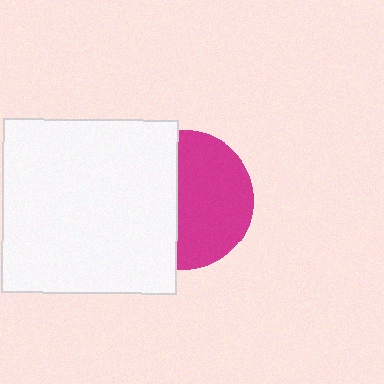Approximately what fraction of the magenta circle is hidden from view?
Roughly 44% of the magenta circle is hidden behind the white square.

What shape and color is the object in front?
The object in front is a white square.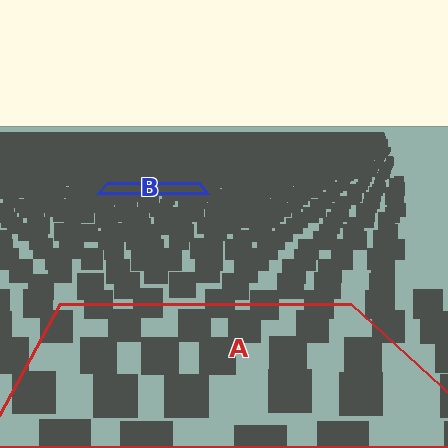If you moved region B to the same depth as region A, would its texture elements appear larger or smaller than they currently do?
They would appear larger. At a closer depth, the same texture elements are projected at a bigger on-screen size.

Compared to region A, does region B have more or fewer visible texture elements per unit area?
Region B has more texture elements per unit area — they are packed more densely because it is farther away.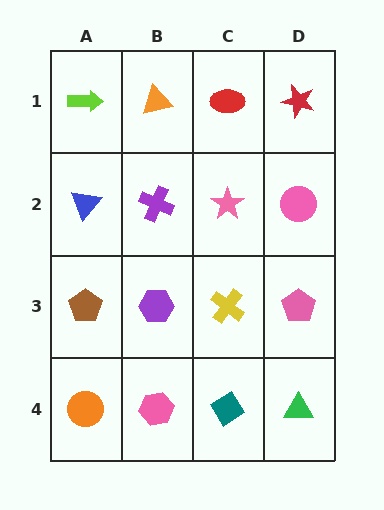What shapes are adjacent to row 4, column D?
A pink pentagon (row 3, column D), a teal diamond (row 4, column C).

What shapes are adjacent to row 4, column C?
A yellow cross (row 3, column C), a pink hexagon (row 4, column B), a green triangle (row 4, column D).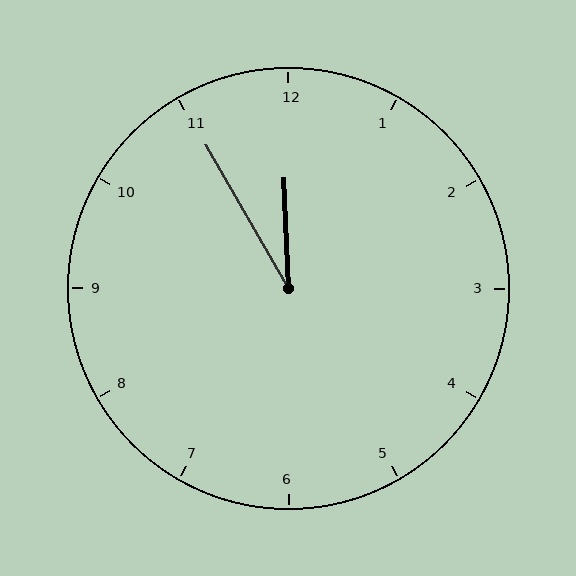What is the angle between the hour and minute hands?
Approximately 28 degrees.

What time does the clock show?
11:55.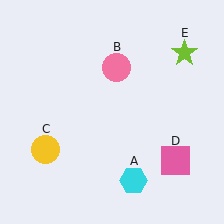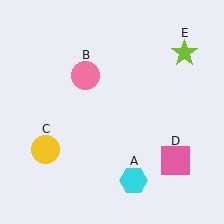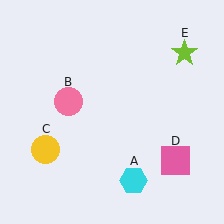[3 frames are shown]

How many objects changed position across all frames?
1 object changed position: pink circle (object B).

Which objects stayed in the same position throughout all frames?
Cyan hexagon (object A) and yellow circle (object C) and pink square (object D) and lime star (object E) remained stationary.